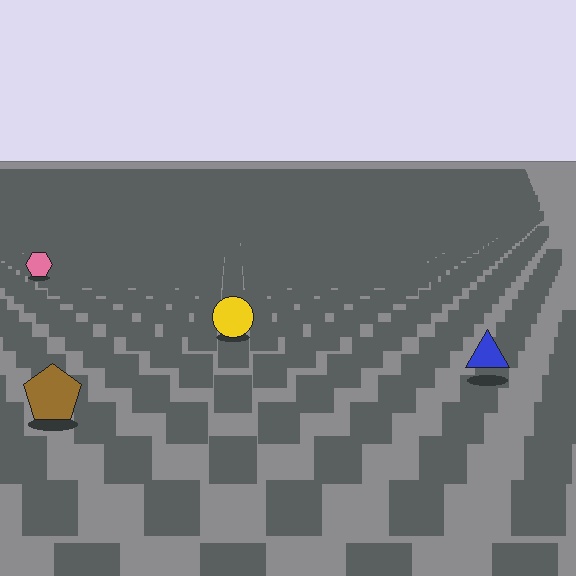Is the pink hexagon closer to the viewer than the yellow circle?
No. The yellow circle is closer — you can tell from the texture gradient: the ground texture is coarser near it.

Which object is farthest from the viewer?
The pink hexagon is farthest from the viewer. It appears smaller and the ground texture around it is denser.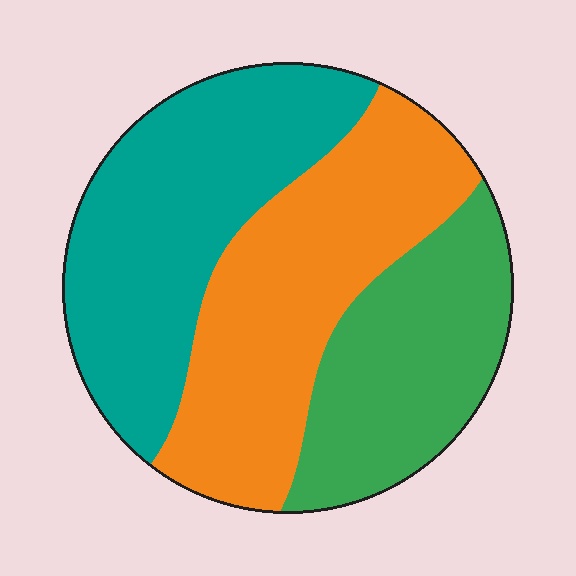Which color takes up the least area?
Green, at roughly 25%.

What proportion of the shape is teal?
Teal takes up about three eighths (3/8) of the shape.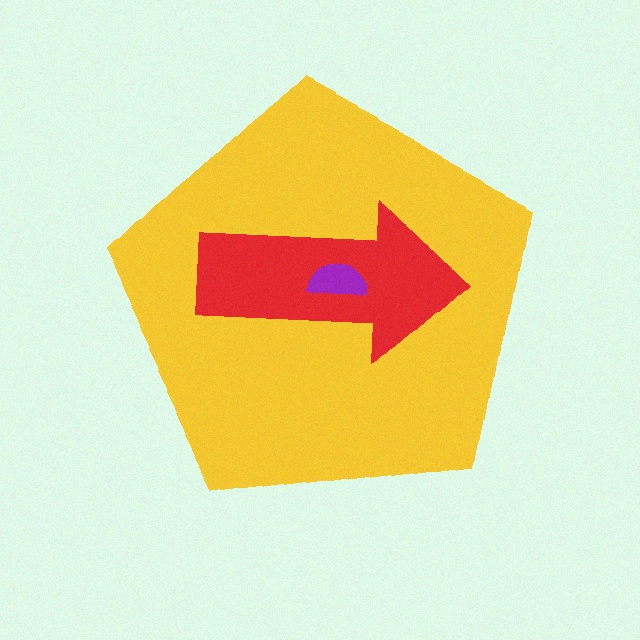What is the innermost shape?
The purple semicircle.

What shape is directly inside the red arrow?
The purple semicircle.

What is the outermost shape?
The yellow pentagon.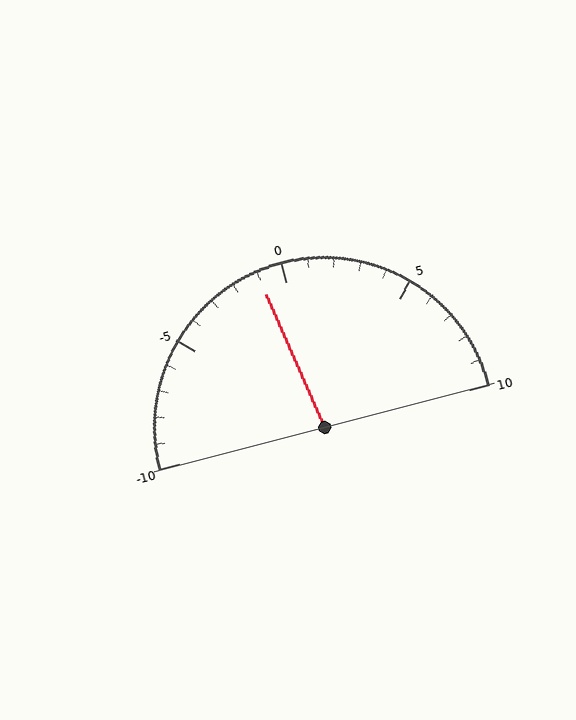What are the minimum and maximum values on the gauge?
The gauge ranges from -10 to 10.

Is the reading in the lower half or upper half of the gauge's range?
The reading is in the lower half of the range (-10 to 10).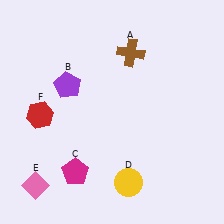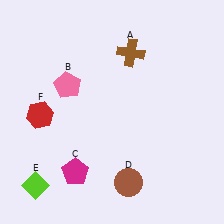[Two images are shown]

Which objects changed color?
B changed from purple to pink. D changed from yellow to brown. E changed from pink to lime.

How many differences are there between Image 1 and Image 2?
There are 3 differences between the two images.